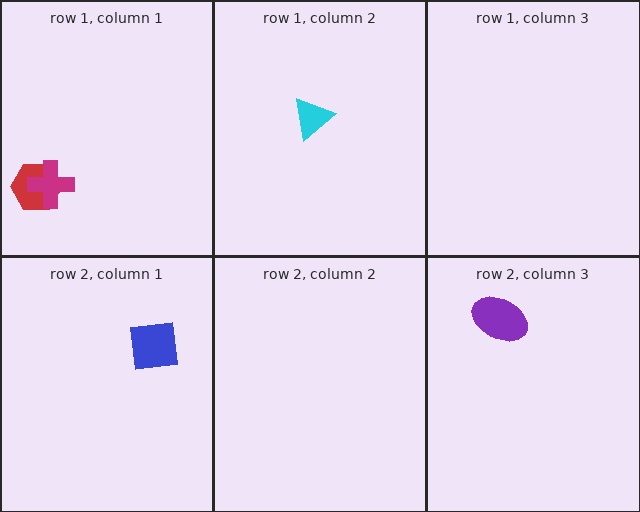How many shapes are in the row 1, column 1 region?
2.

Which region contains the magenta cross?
The row 1, column 1 region.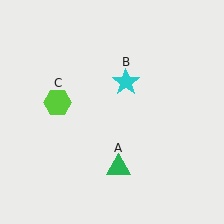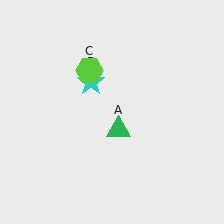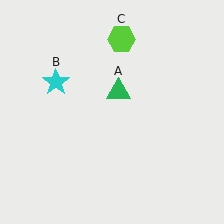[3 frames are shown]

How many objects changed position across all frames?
3 objects changed position: green triangle (object A), cyan star (object B), lime hexagon (object C).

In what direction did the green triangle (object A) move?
The green triangle (object A) moved up.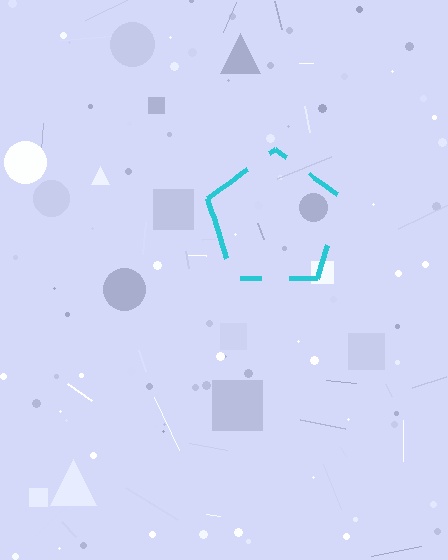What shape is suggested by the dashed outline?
The dashed outline suggests a pentagon.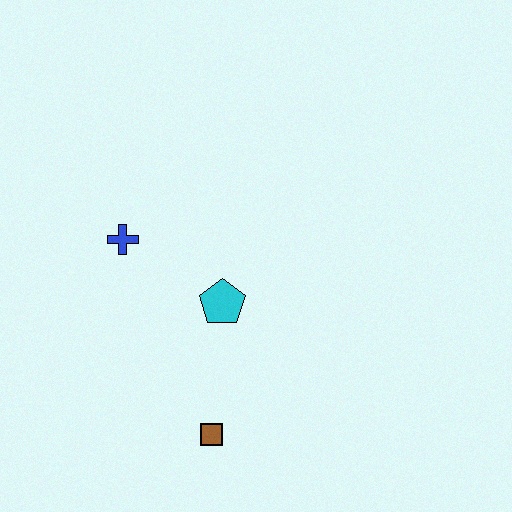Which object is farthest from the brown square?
The blue cross is farthest from the brown square.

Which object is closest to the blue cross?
The cyan pentagon is closest to the blue cross.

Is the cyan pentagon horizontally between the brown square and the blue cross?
No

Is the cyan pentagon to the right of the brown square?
Yes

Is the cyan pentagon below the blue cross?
Yes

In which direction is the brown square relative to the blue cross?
The brown square is below the blue cross.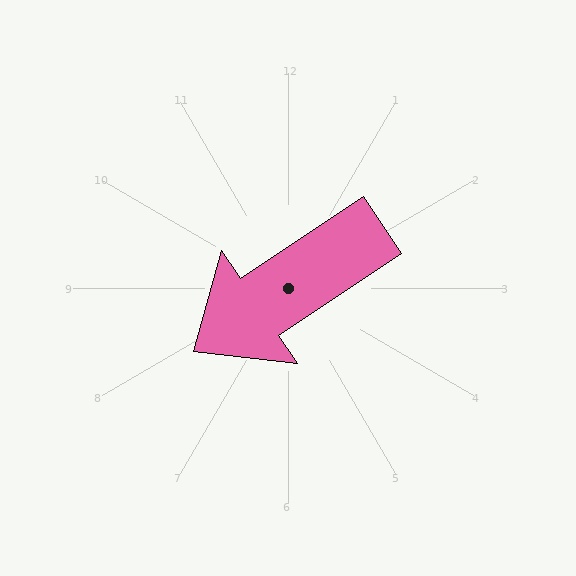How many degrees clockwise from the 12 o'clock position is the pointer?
Approximately 236 degrees.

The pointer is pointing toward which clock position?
Roughly 8 o'clock.